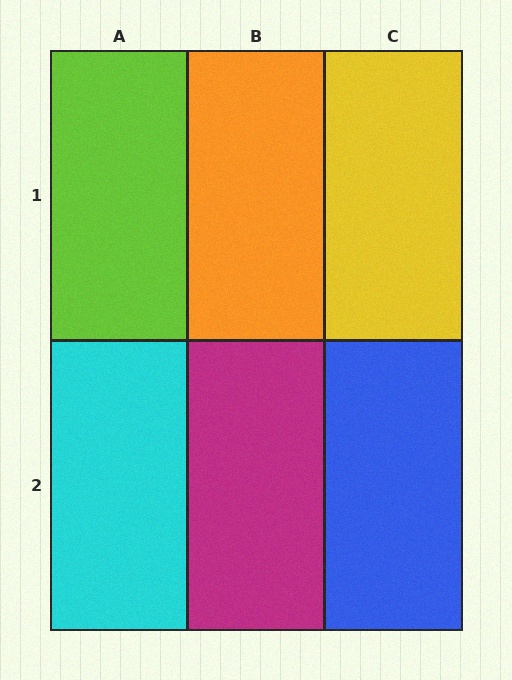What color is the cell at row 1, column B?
Orange.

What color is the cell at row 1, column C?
Yellow.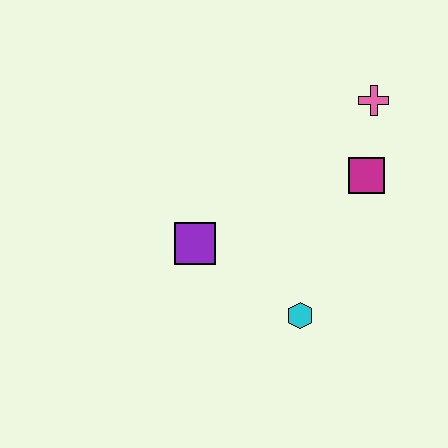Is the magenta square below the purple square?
No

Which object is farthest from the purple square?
The pink cross is farthest from the purple square.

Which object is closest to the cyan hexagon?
The purple square is closest to the cyan hexagon.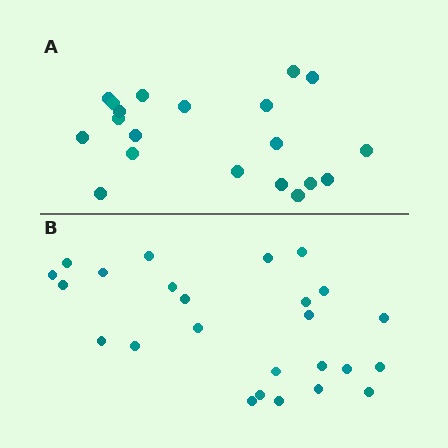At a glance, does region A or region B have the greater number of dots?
Region B (the bottom region) has more dots.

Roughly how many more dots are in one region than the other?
Region B has about 5 more dots than region A.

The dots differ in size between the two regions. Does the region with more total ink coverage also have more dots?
No. Region A has more total ink coverage because its dots are larger, but region B actually contains more individual dots. Total area can be misleading — the number of items is what matters here.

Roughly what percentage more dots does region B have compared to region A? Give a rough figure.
About 25% more.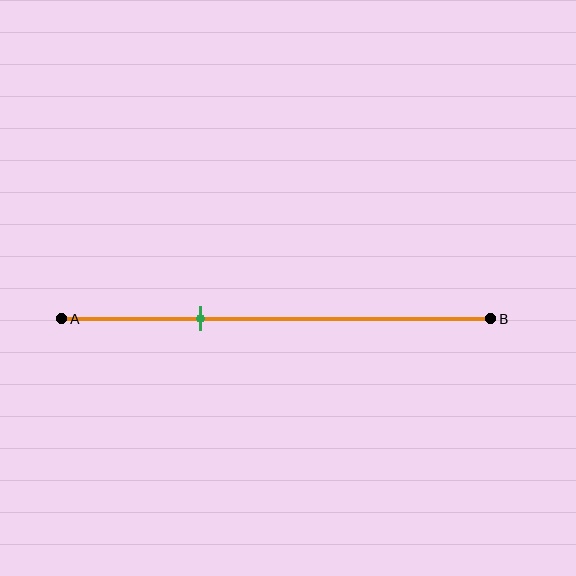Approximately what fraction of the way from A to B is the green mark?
The green mark is approximately 30% of the way from A to B.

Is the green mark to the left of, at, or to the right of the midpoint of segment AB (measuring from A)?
The green mark is to the left of the midpoint of segment AB.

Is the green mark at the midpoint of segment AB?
No, the mark is at about 30% from A, not at the 50% midpoint.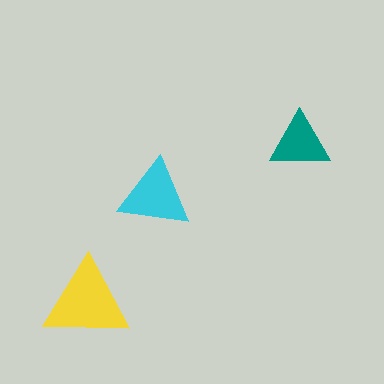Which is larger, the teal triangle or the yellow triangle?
The yellow one.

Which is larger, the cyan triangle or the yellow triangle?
The yellow one.